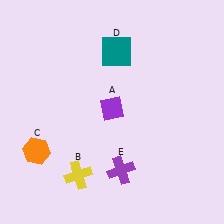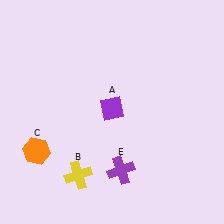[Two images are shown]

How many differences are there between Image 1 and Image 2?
There is 1 difference between the two images.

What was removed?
The teal square (D) was removed in Image 2.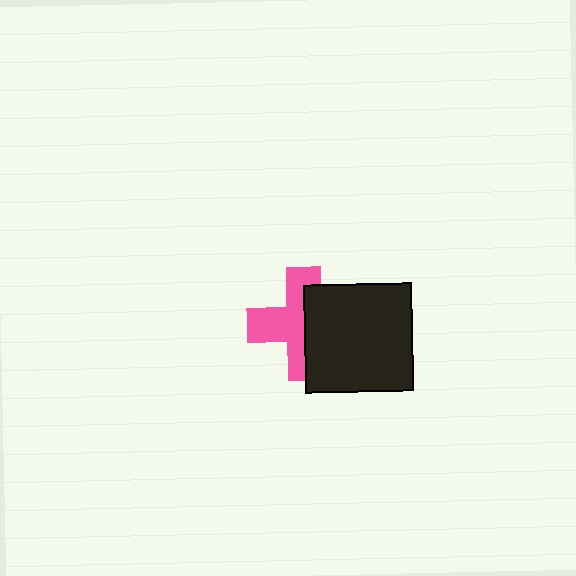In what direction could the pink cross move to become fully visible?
The pink cross could move left. That would shift it out from behind the black square entirely.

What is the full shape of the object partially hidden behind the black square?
The partially hidden object is a pink cross.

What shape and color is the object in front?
The object in front is a black square.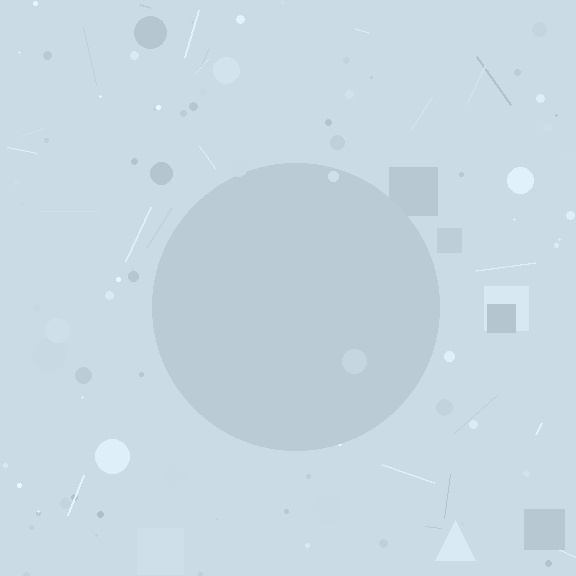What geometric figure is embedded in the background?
A circle is embedded in the background.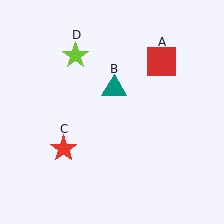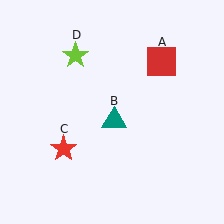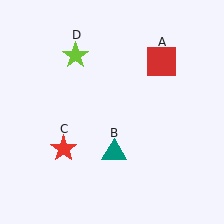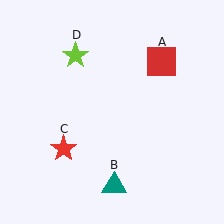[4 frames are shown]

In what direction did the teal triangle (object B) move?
The teal triangle (object B) moved down.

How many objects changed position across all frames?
1 object changed position: teal triangle (object B).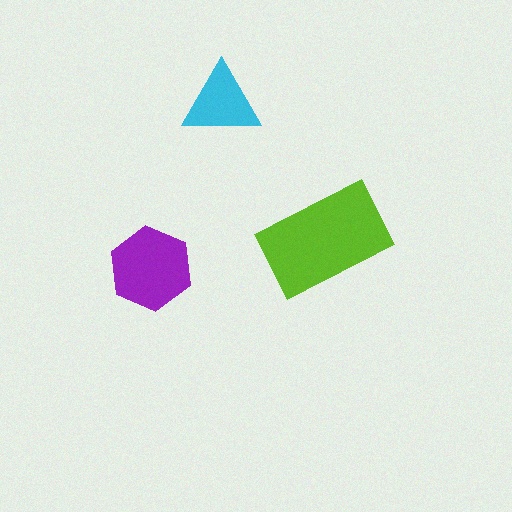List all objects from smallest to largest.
The cyan triangle, the purple hexagon, the lime rectangle.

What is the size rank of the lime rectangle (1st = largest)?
1st.